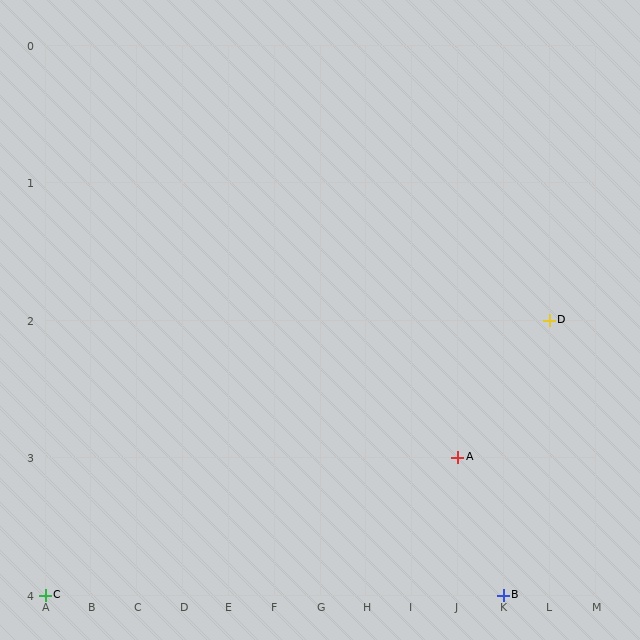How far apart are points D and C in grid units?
Points D and C are 11 columns and 2 rows apart (about 11.2 grid units diagonally).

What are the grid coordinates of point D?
Point D is at grid coordinates (L, 2).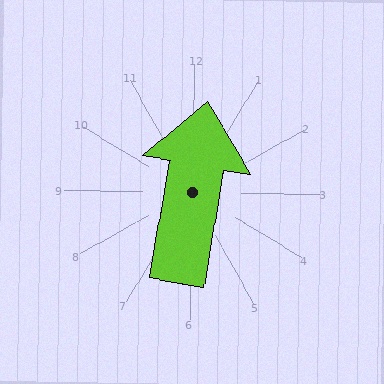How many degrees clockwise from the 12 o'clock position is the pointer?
Approximately 9 degrees.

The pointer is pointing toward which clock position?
Roughly 12 o'clock.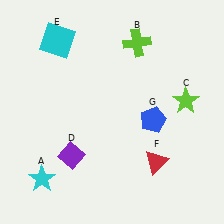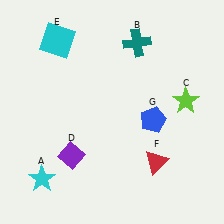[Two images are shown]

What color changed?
The cross (B) changed from lime in Image 1 to teal in Image 2.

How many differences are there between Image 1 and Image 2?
There is 1 difference between the two images.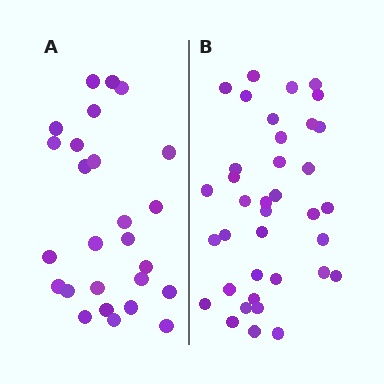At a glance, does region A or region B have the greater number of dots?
Region B (the right region) has more dots.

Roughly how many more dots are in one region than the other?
Region B has roughly 12 or so more dots than region A.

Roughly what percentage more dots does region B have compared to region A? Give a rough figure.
About 40% more.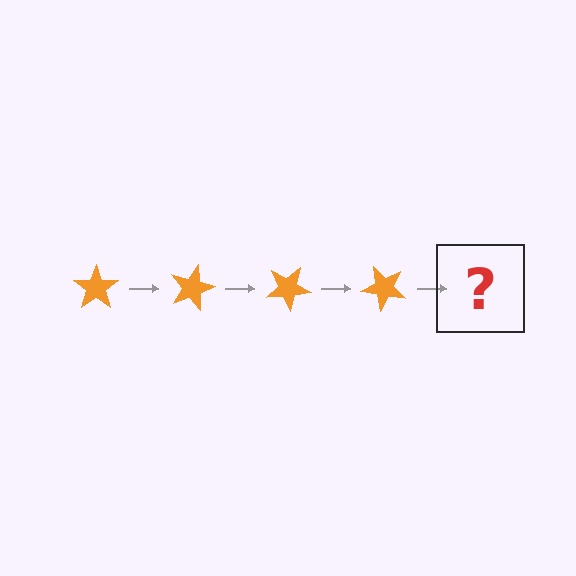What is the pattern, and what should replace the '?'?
The pattern is that the star rotates 15 degrees each step. The '?' should be an orange star rotated 60 degrees.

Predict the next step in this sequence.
The next step is an orange star rotated 60 degrees.